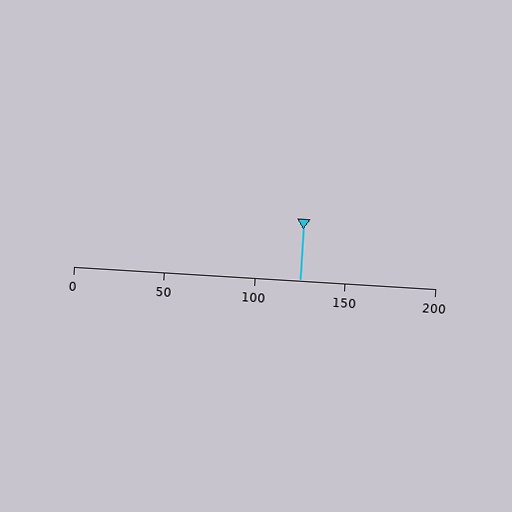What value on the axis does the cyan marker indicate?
The marker indicates approximately 125.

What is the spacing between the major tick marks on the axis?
The major ticks are spaced 50 apart.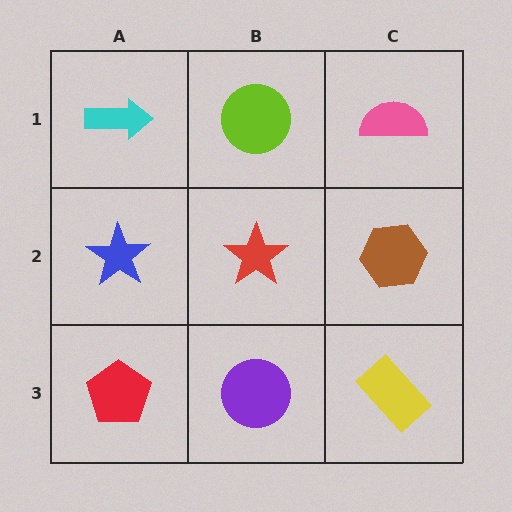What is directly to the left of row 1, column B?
A cyan arrow.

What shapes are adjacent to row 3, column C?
A brown hexagon (row 2, column C), a purple circle (row 3, column B).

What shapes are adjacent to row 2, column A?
A cyan arrow (row 1, column A), a red pentagon (row 3, column A), a red star (row 2, column B).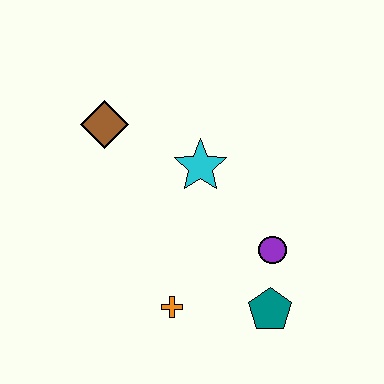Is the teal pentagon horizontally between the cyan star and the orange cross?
No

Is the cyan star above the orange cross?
Yes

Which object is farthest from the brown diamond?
The teal pentagon is farthest from the brown diamond.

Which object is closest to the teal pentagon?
The purple circle is closest to the teal pentagon.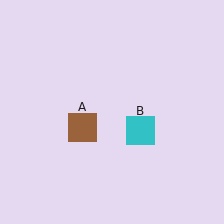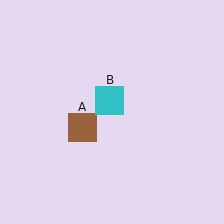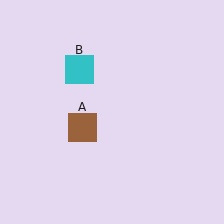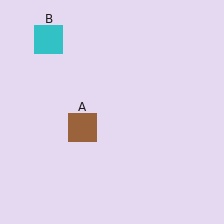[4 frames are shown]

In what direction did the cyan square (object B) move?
The cyan square (object B) moved up and to the left.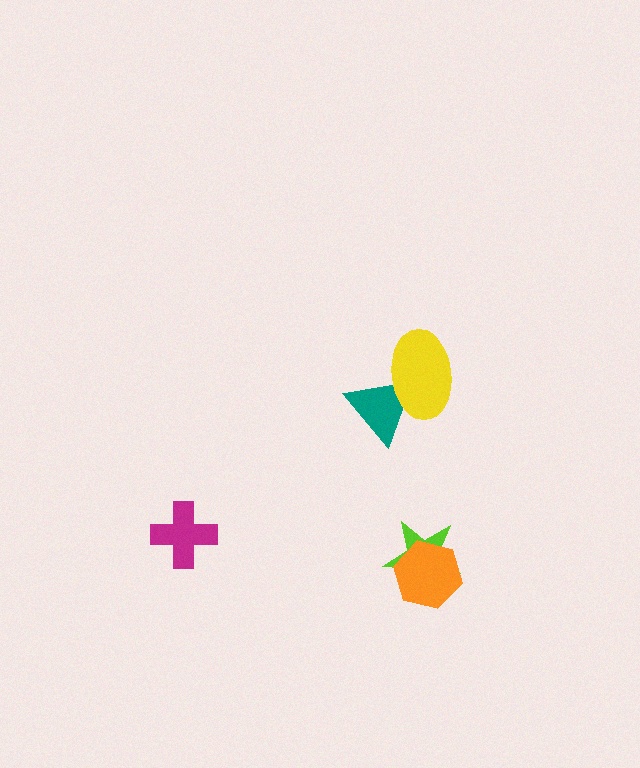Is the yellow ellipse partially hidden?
No, no other shape covers it.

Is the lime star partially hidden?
Yes, it is partially covered by another shape.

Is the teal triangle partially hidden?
Yes, it is partially covered by another shape.